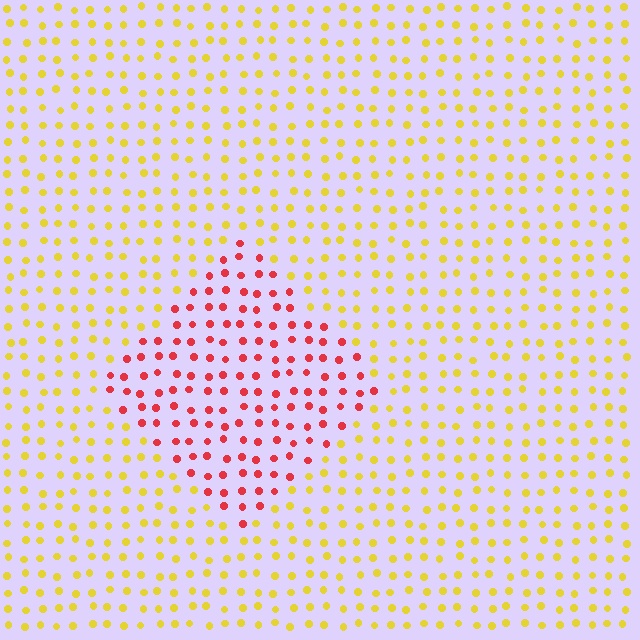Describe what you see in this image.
The image is filled with small yellow elements in a uniform arrangement. A diamond-shaped region is visible where the elements are tinted to a slightly different hue, forming a subtle color boundary.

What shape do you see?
I see a diamond.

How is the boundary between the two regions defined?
The boundary is defined purely by a slight shift in hue (about 60 degrees). Spacing, size, and orientation are identical on both sides.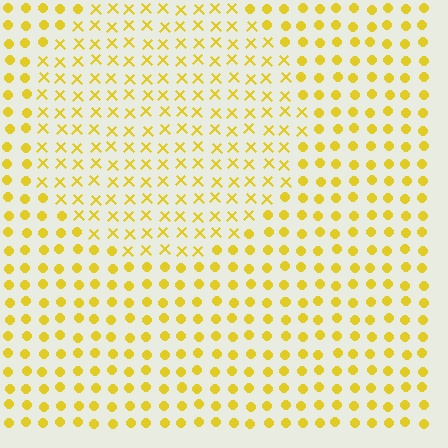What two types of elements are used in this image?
The image uses X marks inside the circle region and circles outside it.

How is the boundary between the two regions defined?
The boundary is defined by a change in element shape: X marks inside vs. circles outside. All elements share the same color and spacing.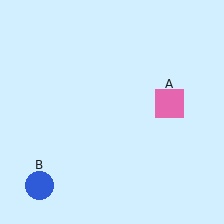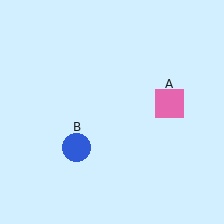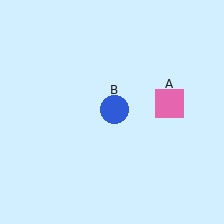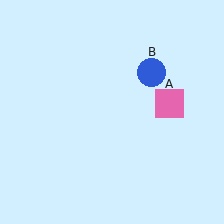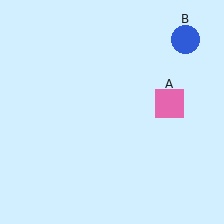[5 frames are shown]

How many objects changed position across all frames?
1 object changed position: blue circle (object B).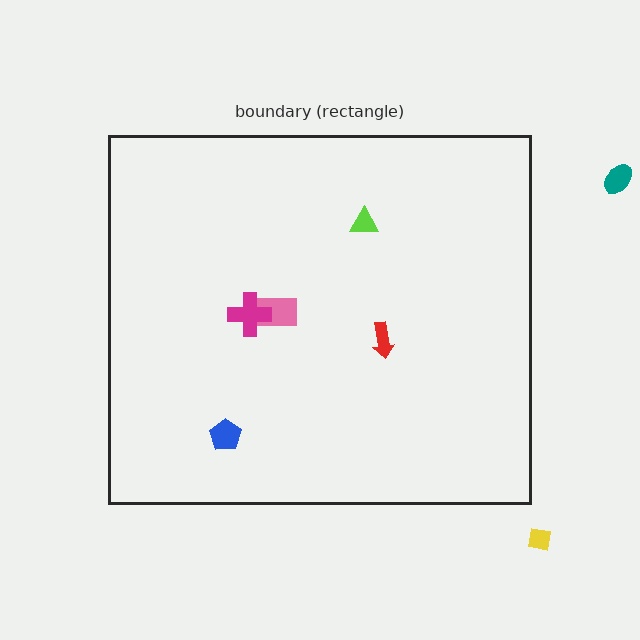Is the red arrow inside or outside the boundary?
Inside.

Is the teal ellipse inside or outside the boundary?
Outside.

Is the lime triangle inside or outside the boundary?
Inside.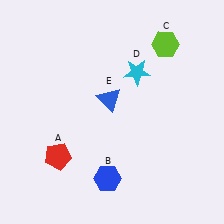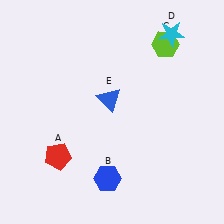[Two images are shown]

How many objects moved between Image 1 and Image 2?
1 object moved between the two images.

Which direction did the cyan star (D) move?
The cyan star (D) moved up.